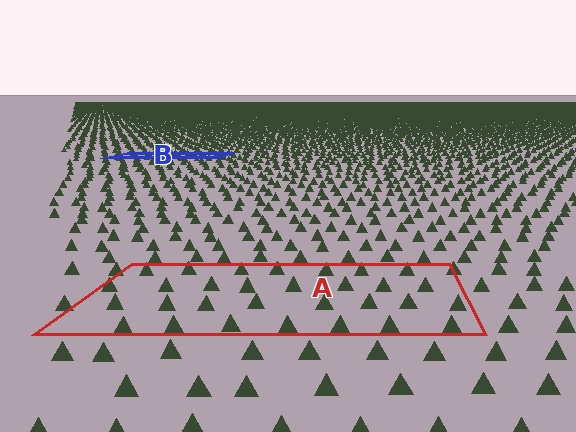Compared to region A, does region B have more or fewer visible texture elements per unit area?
Region B has more texture elements per unit area — they are packed more densely because it is farther away.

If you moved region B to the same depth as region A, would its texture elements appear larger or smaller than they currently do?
They would appear larger. At a closer depth, the same texture elements are projected at a bigger on-screen size.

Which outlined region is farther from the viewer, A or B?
Region B is farther from the viewer — the texture elements inside it appear smaller and more densely packed.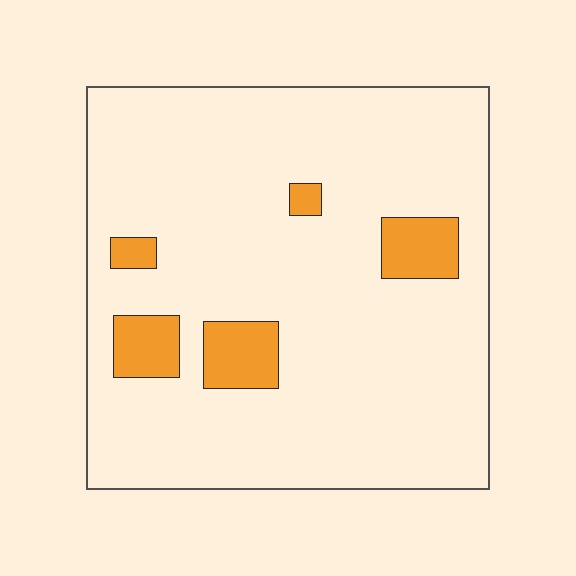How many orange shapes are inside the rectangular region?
5.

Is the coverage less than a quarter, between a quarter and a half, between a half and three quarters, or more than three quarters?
Less than a quarter.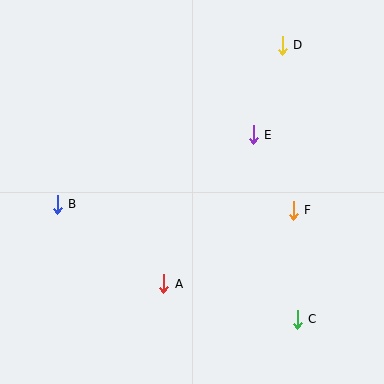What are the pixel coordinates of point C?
Point C is at (297, 319).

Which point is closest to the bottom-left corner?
Point B is closest to the bottom-left corner.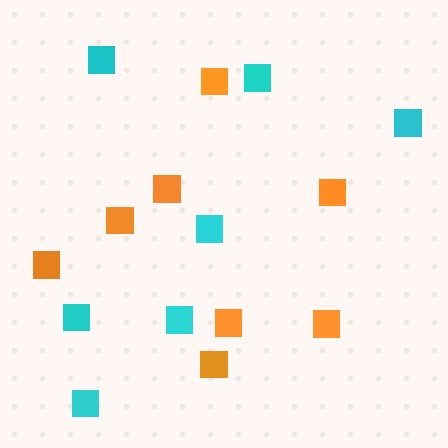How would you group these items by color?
There are 2 groups: one group of orange squares (8) and one group of cyan squares (7).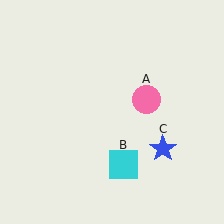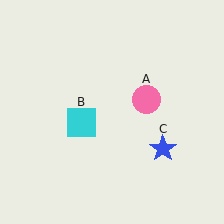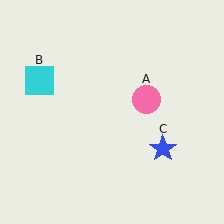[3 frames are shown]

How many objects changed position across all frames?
1 object changed position: cyan square (object B).